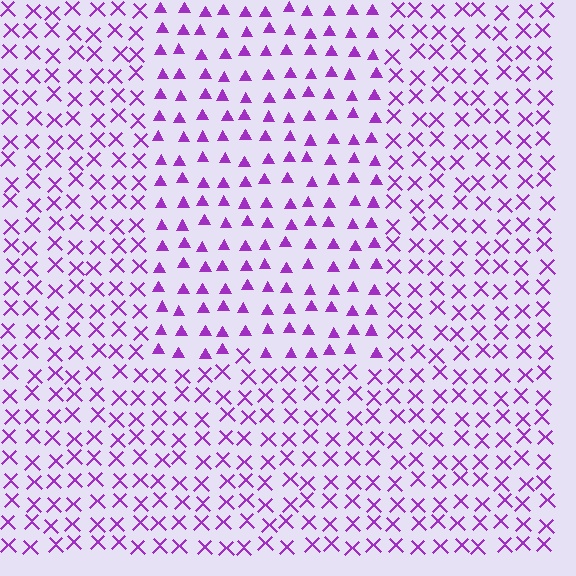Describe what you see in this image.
The image is filled with small purple elements arranged in a uniform grid. A rectangle-shaped region contains triangles, while the surrounding area contains X marks. The boundary is defined purely by the change in element shape.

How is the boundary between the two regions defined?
The boundary is defined by a change in element shape: triangles inside vs. X marks outside. All elements share the same color and spacing.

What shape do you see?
I see a rectangle.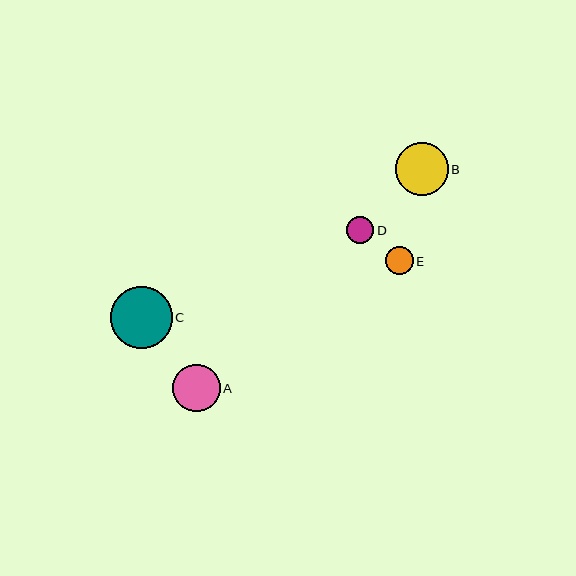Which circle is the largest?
Circle C is the largest with a size of approximately 62 pixels.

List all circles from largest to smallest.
From largest to smallest: C, B, A, E, D.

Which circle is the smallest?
Circle D is the smallest with a size of approximately 27 pixels.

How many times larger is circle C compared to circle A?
Circle C is approximately 1.3 times the size of circle A.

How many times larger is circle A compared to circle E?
Circle A is approximately 1.7 times the size of circle E.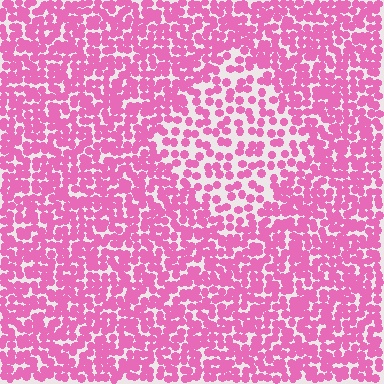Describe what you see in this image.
The image contains small pink elements arranged at two different densities. A diamond-shaped region is visible where the elements are less densely packed than the surrounding area.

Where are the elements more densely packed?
The elements are more densely packed outside the diamond boundary.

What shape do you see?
I see a diamond.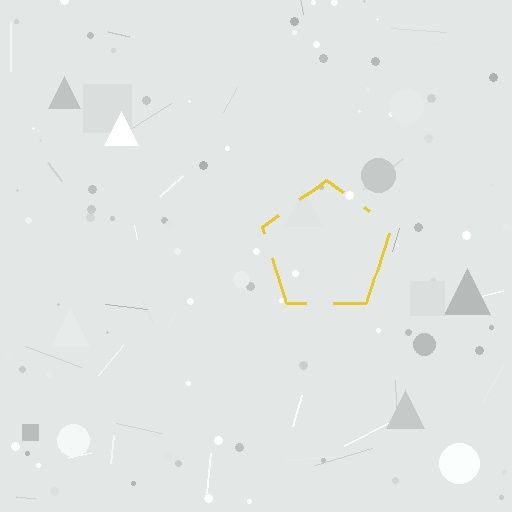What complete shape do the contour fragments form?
The contour fragments form a pentagon.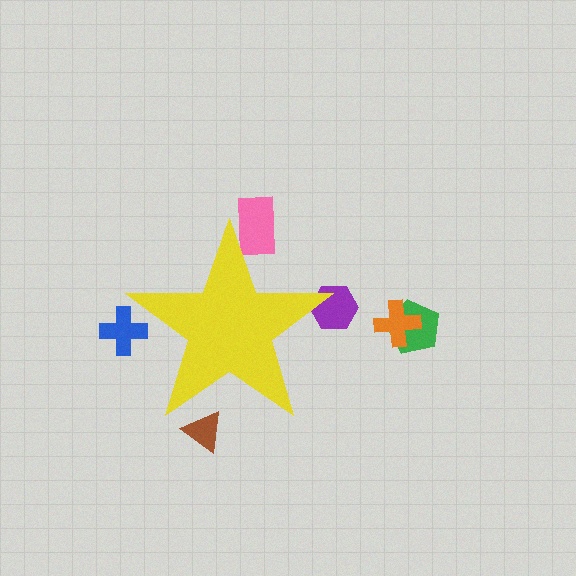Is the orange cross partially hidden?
No, the orange cross is fully visible.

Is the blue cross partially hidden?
Yes, the blue cross is partially hidden behind the yellow star.